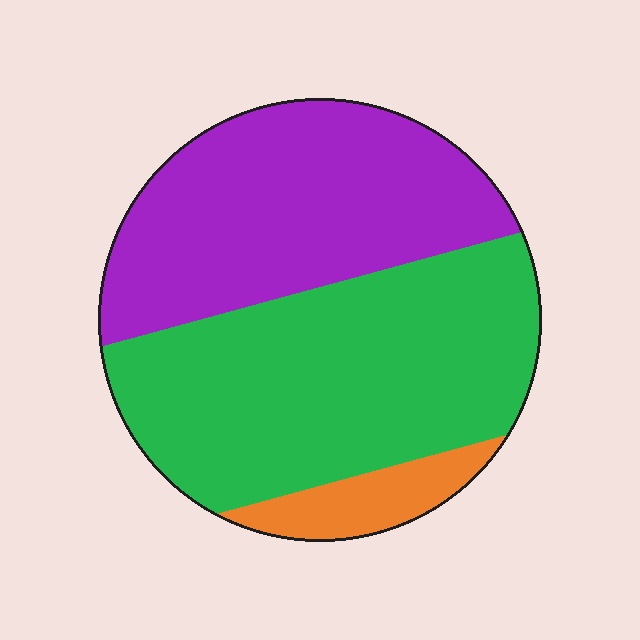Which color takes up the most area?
Green, at roughly 50%.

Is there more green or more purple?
Green.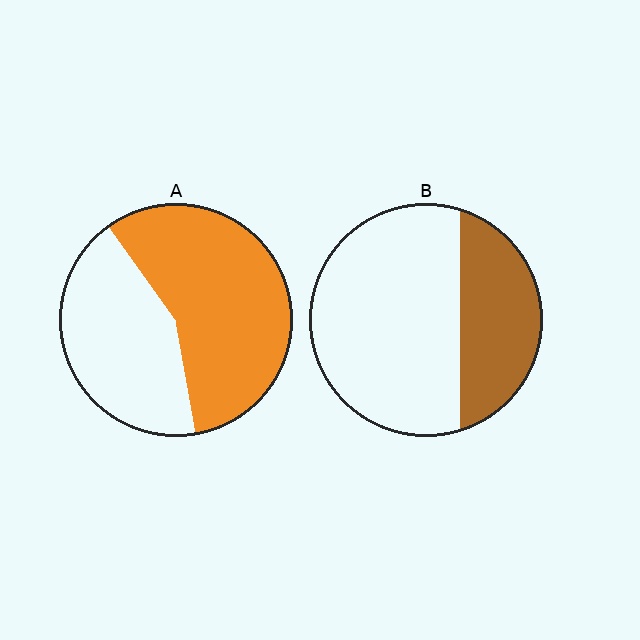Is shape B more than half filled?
No.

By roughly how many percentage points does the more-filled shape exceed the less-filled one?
By roughly 25 percentage points (A over B).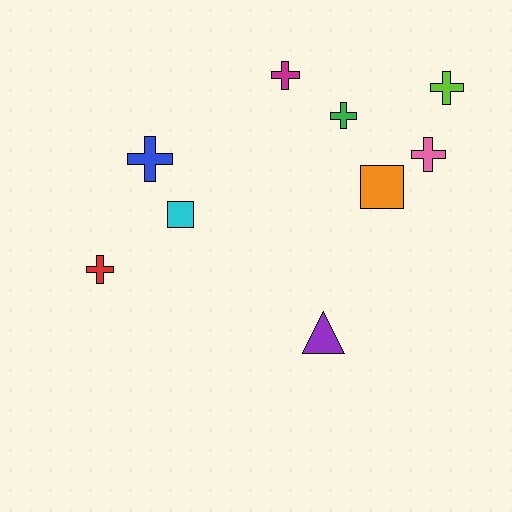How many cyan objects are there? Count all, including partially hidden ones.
There is 1 cyan object.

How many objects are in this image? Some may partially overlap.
There are 9 objects.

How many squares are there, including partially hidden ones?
There are 2 squares.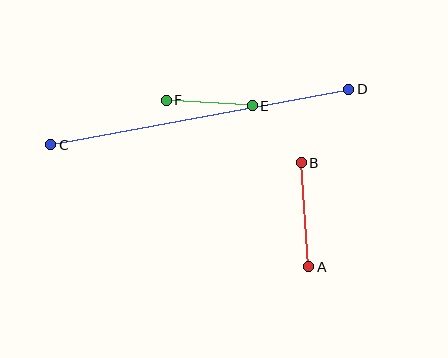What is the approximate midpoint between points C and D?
The midpoint is at approximately (200, 117) pixels.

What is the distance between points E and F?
The distance is approximately 86 pixels.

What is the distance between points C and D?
The distance is approximately 303 pixels.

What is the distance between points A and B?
The distance is approximately 104 pixels.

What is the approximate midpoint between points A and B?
The midpoint is at approximately (305, 215) pixels.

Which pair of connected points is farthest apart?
Points C and D are farthest apart.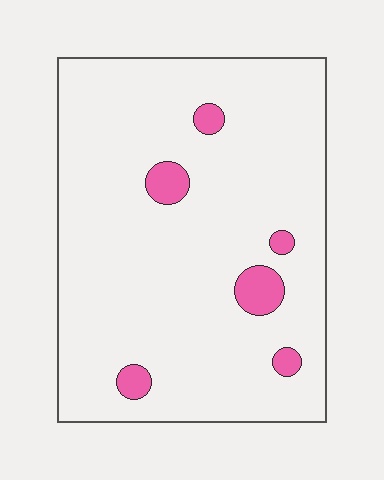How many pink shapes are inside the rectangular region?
6.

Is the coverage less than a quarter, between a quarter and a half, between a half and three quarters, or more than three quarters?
Less than a quarter.